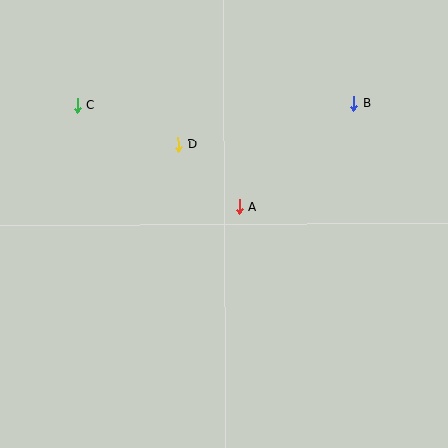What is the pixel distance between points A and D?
The distance between A and D is 87 pixels.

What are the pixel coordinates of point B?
Point B is at (354, 103).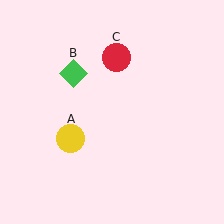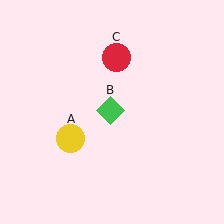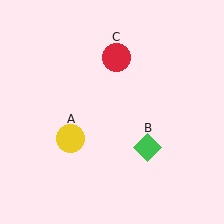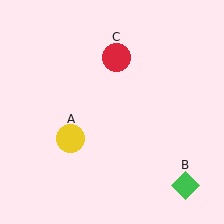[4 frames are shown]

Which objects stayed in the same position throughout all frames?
Yellow circle (object A) and red circle (object C) remained stationary.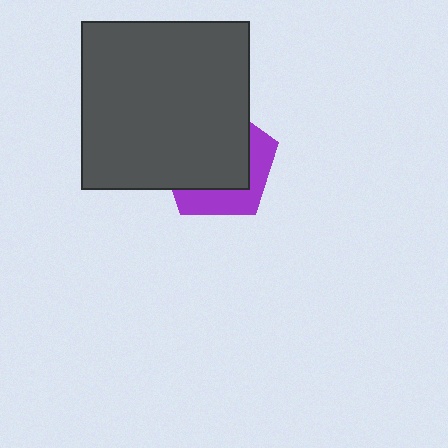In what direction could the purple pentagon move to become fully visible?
The purple pentagon could move toward the lower-right. That would shift it out from behind the dark gray square entirely.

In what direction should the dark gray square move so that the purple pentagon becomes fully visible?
The dark gray square should move toward the upper-left. That is the shortest direction to clear the overlap and leave the purple pentagon fully visible.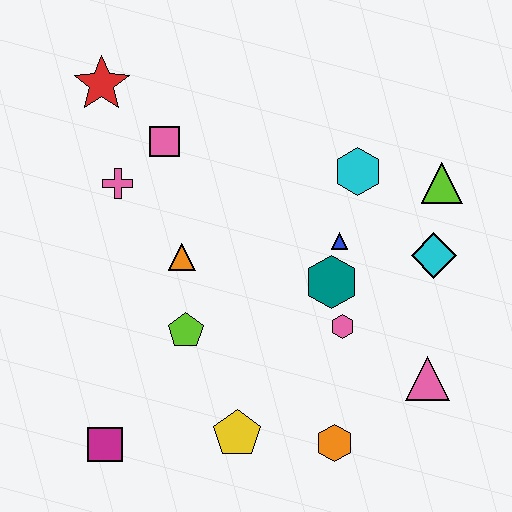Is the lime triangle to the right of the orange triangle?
Yes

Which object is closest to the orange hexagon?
The yellow pentagon is closest to the orange hexagon.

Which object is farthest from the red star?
The pink triangle is farthest from the red star.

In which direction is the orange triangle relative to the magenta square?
The orange triangle is above the magenta square.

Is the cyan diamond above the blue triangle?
No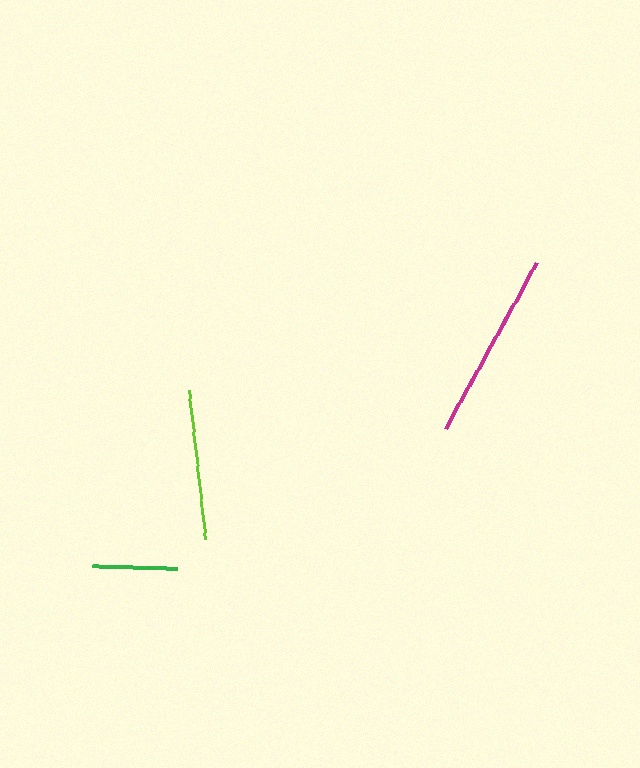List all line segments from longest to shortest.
From longest to shortest: magenta, lime, green.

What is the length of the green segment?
The green segment is approximately 84 pixels long.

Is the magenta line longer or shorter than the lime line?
The magenta line is longer than the lime line.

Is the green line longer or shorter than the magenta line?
The magenta line is longer than the green line.